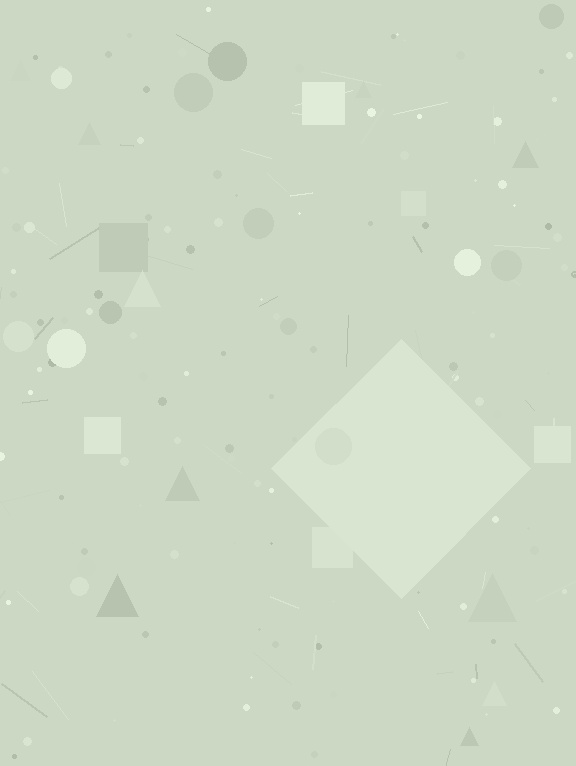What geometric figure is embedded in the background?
A diamond is embedded in the background.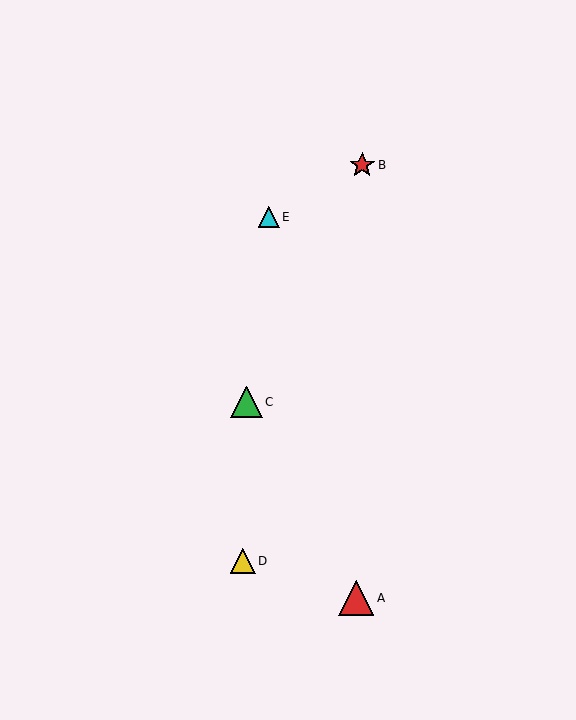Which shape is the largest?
The red triangle (labeled A) is the largest.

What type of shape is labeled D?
Shape D is a yellow triangle.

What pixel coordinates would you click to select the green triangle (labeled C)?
Click at (247, 402) to select the green triangle C.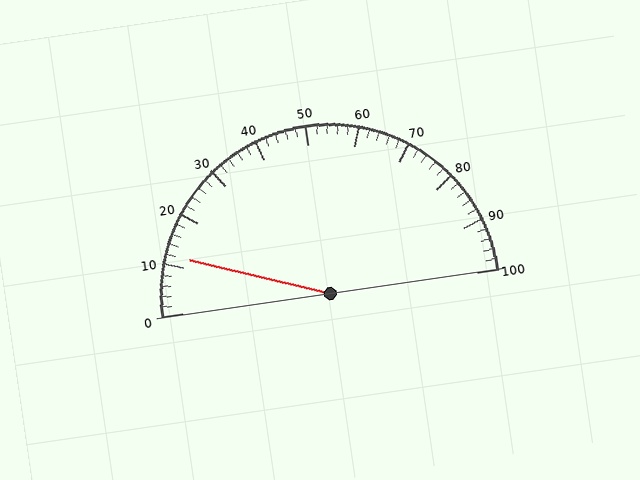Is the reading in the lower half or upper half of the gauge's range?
The reading is in the lower half of the range (0 to 100).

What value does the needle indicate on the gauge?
The needle indicates approximately 12.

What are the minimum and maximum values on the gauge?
The gauge ranges from 0 to 100.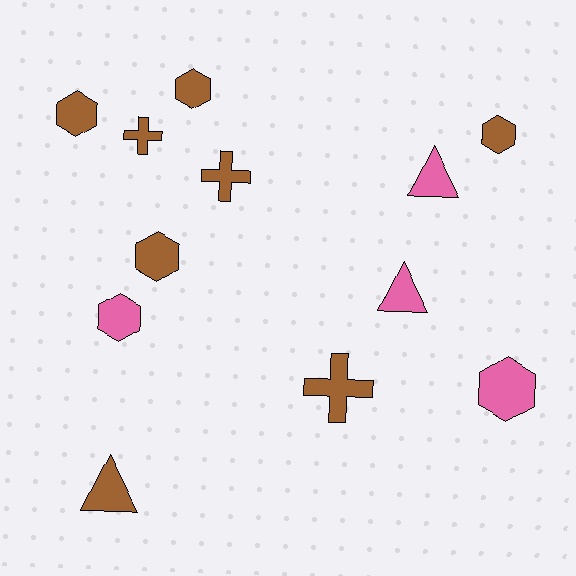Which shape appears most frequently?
Hexagon, with 6 objects.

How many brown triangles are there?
There is 1 brown triangle.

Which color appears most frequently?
Brown, with 8 objects.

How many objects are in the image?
There are 12 objects.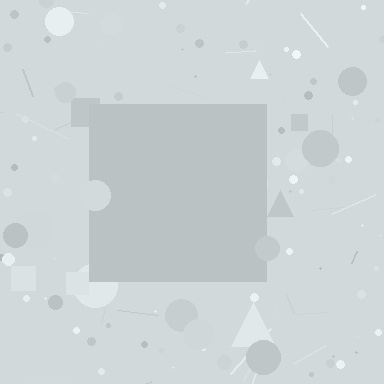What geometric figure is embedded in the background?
A square is embedded in the background.